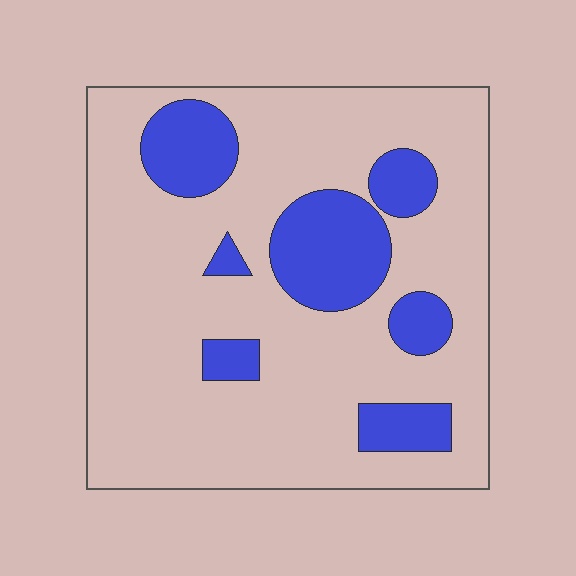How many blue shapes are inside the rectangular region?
7.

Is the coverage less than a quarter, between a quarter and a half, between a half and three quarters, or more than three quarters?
Less than a quarter.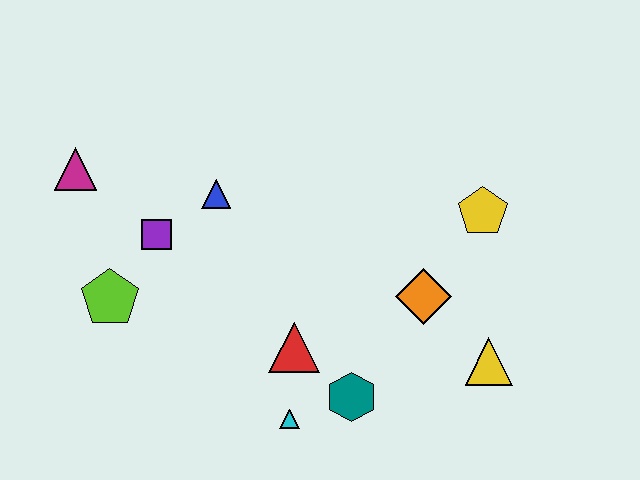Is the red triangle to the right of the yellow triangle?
No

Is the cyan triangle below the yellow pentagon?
Yes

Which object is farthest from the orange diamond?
The magenta triangle is farthest from the orange diamond.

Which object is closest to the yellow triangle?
The orange diamond is closest to the yellow triangle.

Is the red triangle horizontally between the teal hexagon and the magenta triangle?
Yes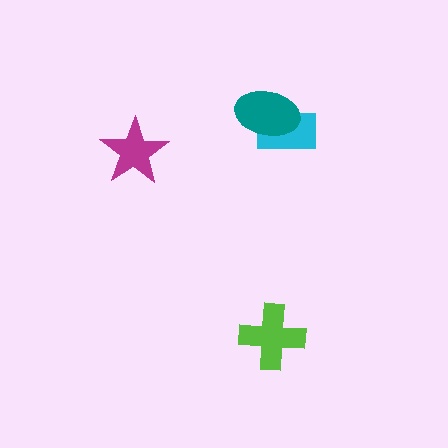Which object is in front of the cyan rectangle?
The teal ellipse is in front of the cyan rectangle.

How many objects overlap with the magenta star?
0 objects overlap with the magenta star.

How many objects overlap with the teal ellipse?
1 object overlaps with the teal ellipse.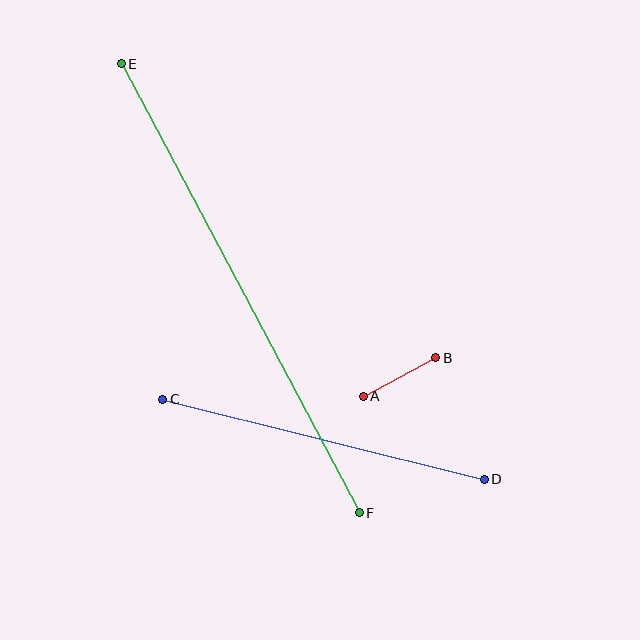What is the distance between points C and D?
The distance is approximately 332 pixels.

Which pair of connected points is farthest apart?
Points E and F are farthest apart.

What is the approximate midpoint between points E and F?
The midpoint is at approximately (240, 288) pixels.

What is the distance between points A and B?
The distance is approximately 82 pixels.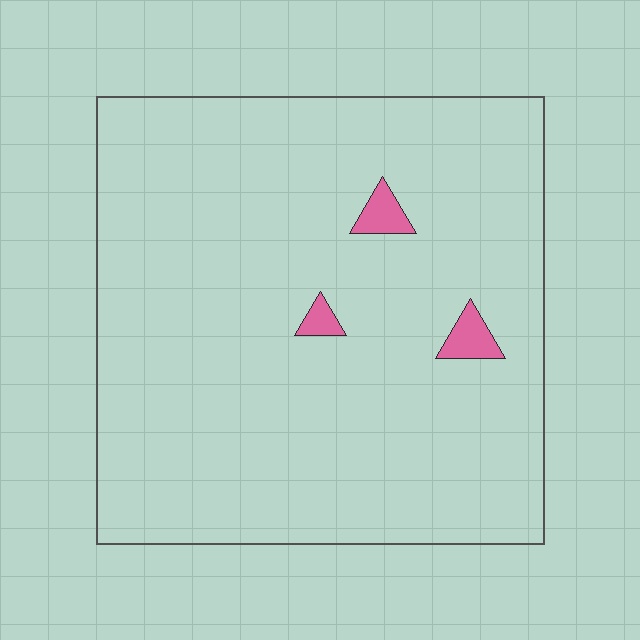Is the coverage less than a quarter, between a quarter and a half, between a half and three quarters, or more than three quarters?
Less than a quarter.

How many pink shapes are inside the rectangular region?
3.